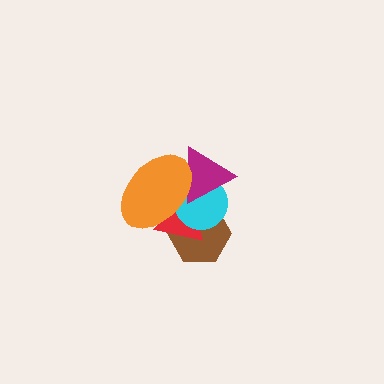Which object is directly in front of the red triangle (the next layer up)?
The cyan circle is directly in front of the red triangle.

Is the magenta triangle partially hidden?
Yes, it is partially covered by another shape.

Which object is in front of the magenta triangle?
The orange ellipse is in front of the magenta triangle.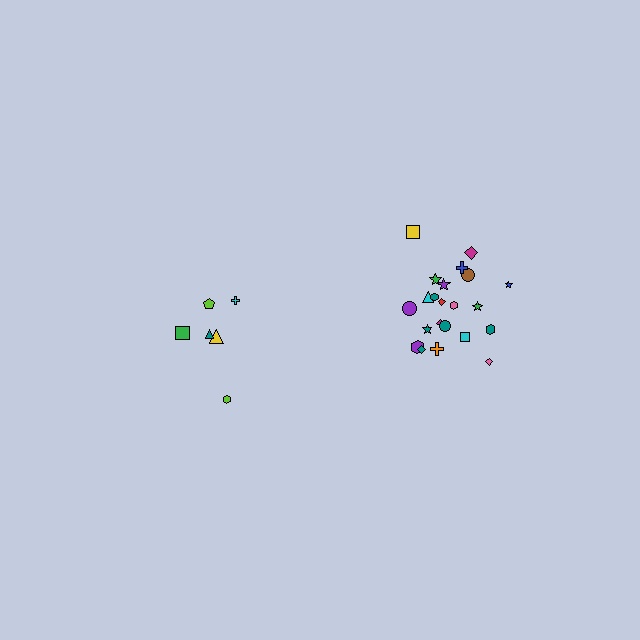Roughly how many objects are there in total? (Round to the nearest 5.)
Roughly 30 objects in total.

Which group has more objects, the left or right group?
The right group.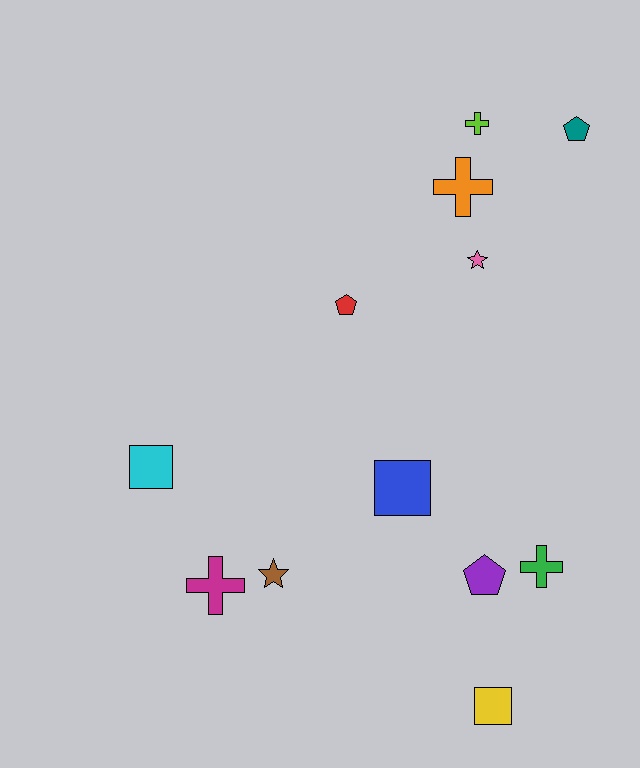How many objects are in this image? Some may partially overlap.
There are 12 objects.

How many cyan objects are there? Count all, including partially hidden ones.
There is 1 cyan object.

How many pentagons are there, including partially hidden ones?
There are 3 pentagons.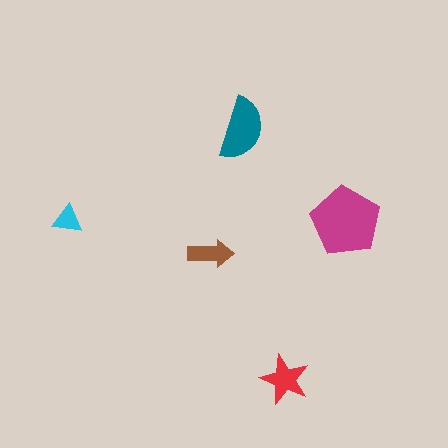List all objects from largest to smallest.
The magenta pentagon, the teal semicircle, the red star, the brown arrow, the cyan triangle.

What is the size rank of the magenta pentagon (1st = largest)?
1st.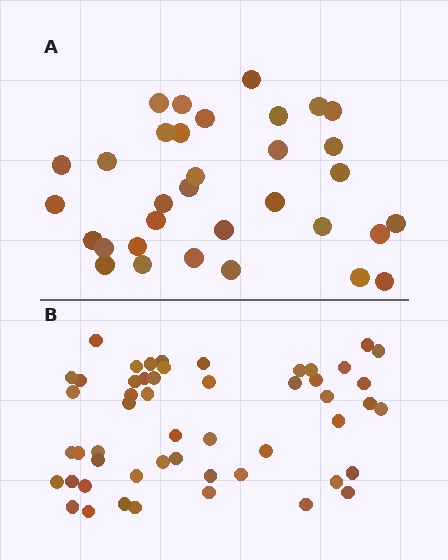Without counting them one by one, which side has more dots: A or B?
Region B (the bottom region) has more dots.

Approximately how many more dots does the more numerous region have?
Region B has approximately 20 more dots than region A.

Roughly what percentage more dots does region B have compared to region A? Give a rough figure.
About 60% more.